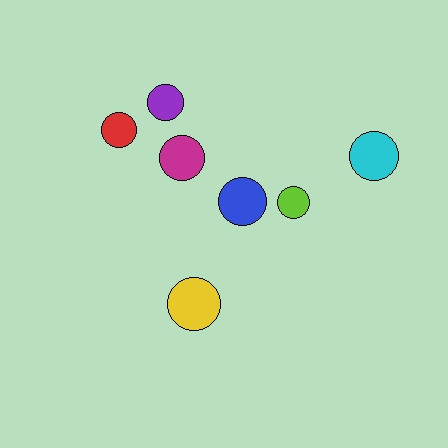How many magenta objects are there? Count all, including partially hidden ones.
There is 1 magenta object.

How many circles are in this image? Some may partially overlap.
There are 7 circles.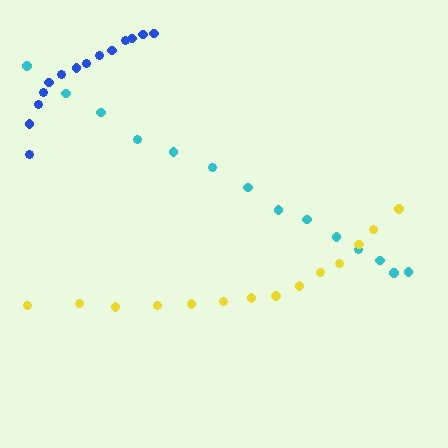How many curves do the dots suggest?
There are 3 distinct paths.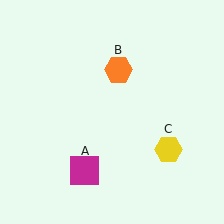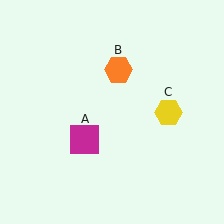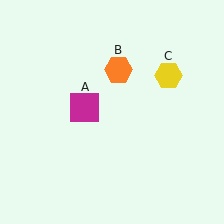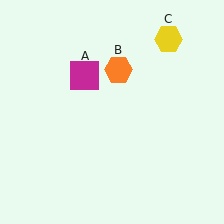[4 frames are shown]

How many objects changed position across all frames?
2 objects changed position: magenta square (object A), yellow hexagon (object C).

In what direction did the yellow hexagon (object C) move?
The yellow hexagon (object C) moved up.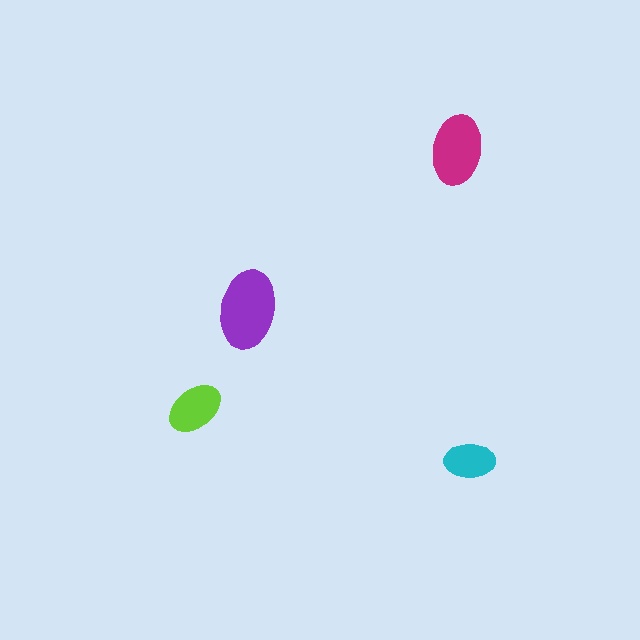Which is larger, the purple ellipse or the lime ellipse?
The purple one.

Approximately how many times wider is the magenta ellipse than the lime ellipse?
About 1.5 times wider.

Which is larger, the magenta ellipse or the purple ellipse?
The purple one.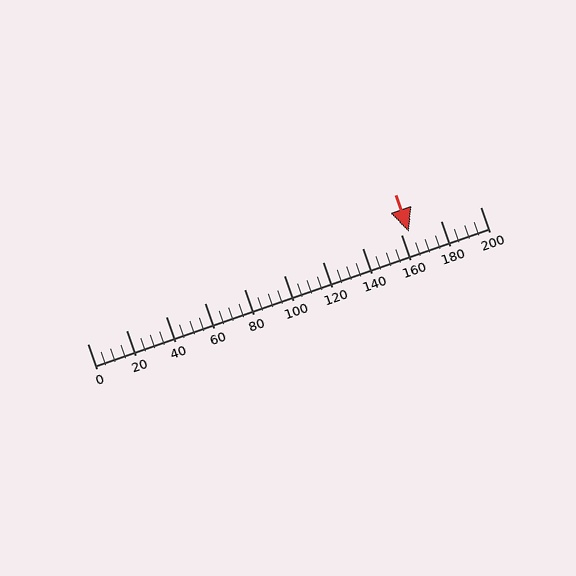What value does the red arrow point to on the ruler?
The red arrow points to approximately 164.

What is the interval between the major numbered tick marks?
The major tick marks are spaced 20 units apart.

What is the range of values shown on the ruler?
The ruler shows values from 0 to 200.